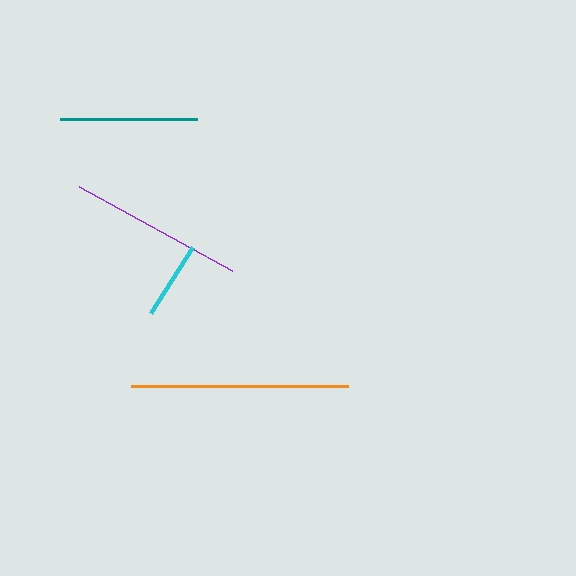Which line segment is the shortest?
The cyan line is the shortest at approximately 79 pixels.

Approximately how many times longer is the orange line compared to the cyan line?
The orange line is approximately 2.8 times the length of the cyan line.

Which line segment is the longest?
The orange line is the longest at approximately 217 pixels.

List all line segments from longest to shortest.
From longest to shortest: orange, purple, teal, cyan.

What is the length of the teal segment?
The teal segment is approximately 137 pixels long.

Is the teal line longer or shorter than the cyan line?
The teal line is longer than the cyan line.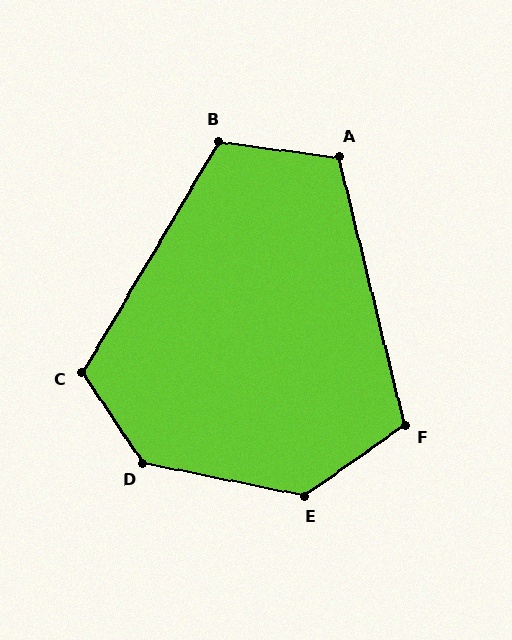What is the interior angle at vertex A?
Approximately 111 degrees (obtuse).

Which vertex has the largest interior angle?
D, at approximately 136 degrees.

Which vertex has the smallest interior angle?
F, at approximately 111 degrees.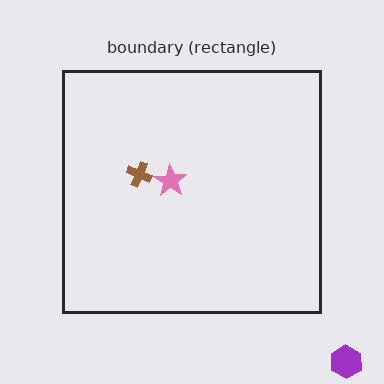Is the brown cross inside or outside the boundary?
Inside.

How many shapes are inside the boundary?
2 inside, 1 outside.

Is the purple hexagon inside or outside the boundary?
Outside.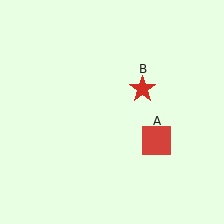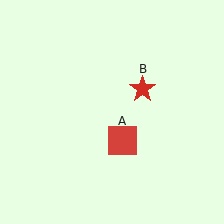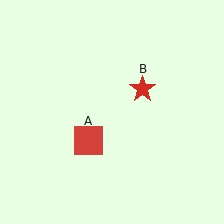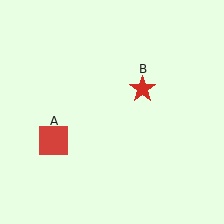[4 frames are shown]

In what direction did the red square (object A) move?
The red square (object A) moved left.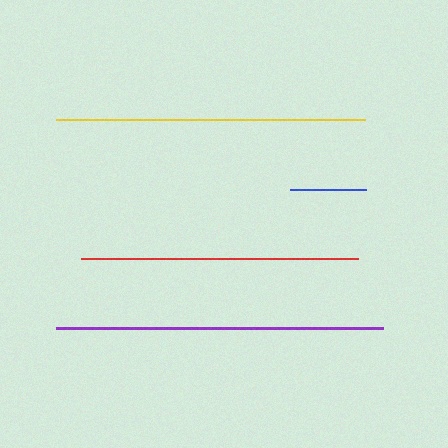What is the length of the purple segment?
The purple segment is approximately 327 pixels long.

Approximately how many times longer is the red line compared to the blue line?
The red line is approximately 3.7 times the length of the blue line.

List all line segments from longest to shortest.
From longest to shortest: purple, yellow, red, blue.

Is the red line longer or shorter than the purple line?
The purple line is longer than the red line.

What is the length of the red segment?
The red segment is approximately 277 pixels long.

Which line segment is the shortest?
The blue line is the shortest at approximately 76 pixels.